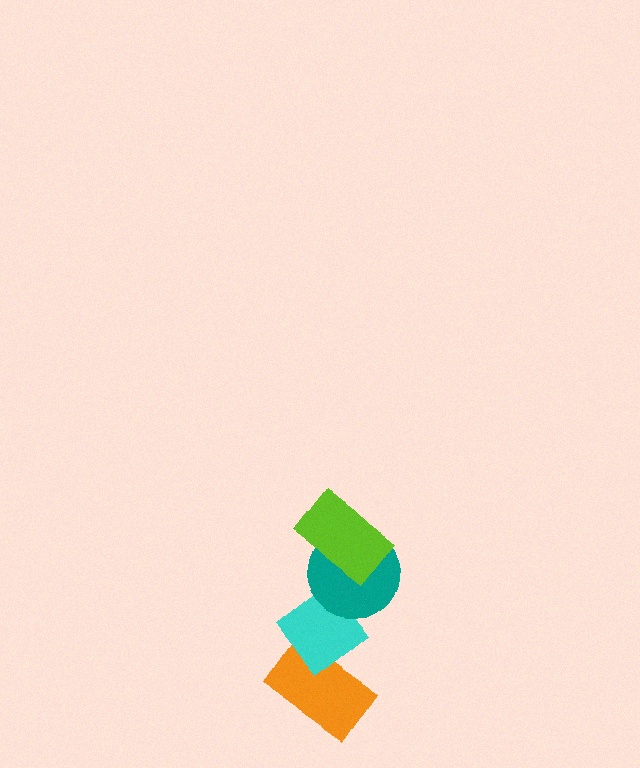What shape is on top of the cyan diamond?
The teal circle is on top of the cyan diamond.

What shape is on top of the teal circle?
The lime rectangle is on top of the teal circle.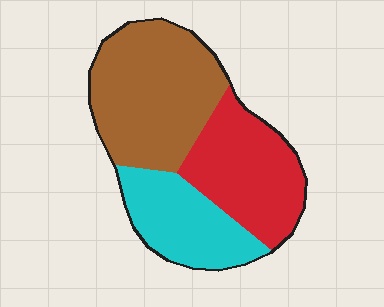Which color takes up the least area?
Cyan, at roughly 25%.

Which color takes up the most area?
Brown, at roughly 45%.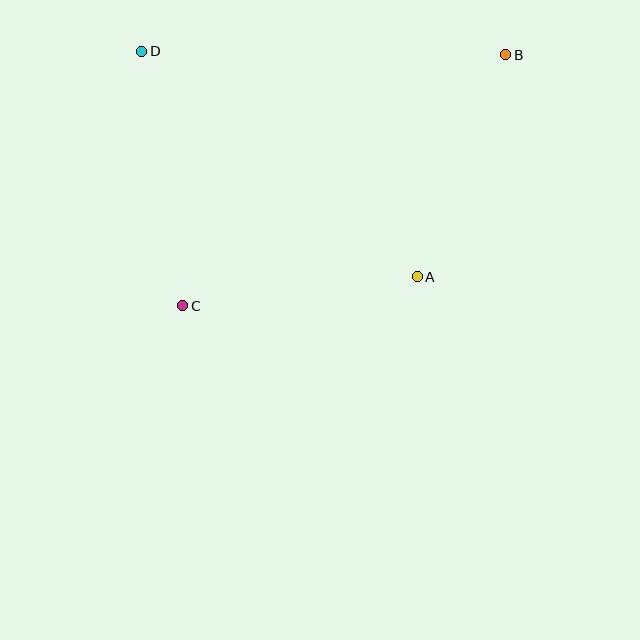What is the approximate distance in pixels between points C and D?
The distance between C and D is approximately 258 pixels.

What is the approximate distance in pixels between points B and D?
The distance between B and D is approximately 364 pixels.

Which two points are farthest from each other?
Points B and C are farthest from each other.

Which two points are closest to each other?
Points A and C are closest to each other.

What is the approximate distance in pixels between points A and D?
The distance between A and D is approximately 356 pixels.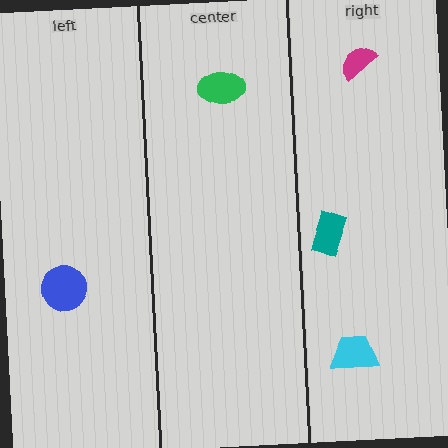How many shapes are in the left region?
1.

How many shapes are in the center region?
1.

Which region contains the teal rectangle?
The right region.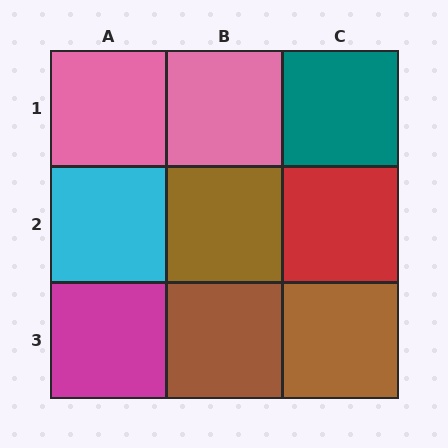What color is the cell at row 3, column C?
Brown.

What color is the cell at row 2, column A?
Cyan.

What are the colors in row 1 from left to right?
Pink, pink, teal.